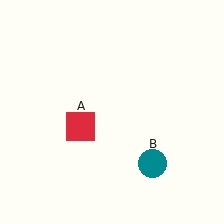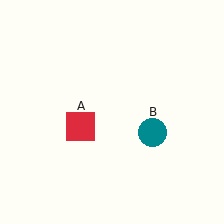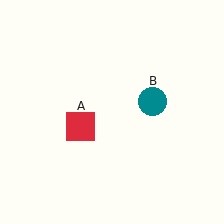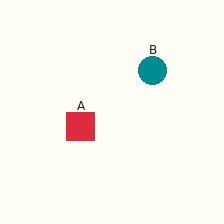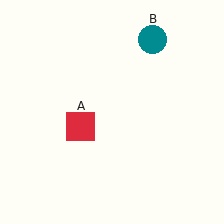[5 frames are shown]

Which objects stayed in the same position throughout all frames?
Red square (object A) remained stationary.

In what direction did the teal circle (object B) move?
The teal circle (object B) moved up.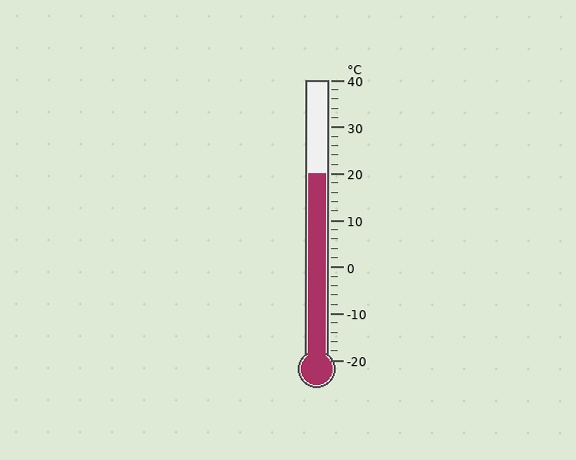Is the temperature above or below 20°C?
The temperature is at 20°C.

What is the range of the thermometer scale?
The thermometer scale ranges from -20°C to 40°C.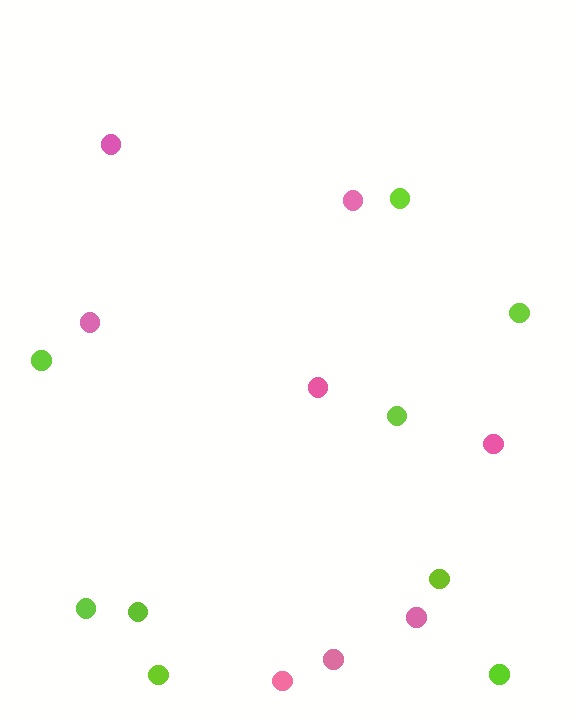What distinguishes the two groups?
There are 2 groups: one group of pink circles (8) and one group of lime circles (9).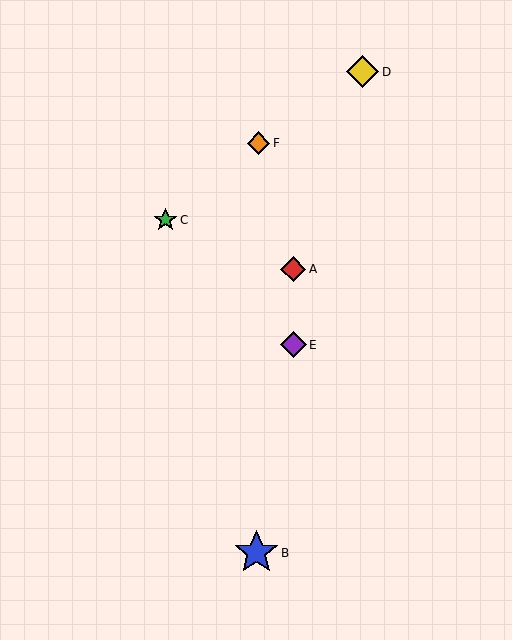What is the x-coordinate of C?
Object C is at x≈165.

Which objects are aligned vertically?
Objects A, E are aligned vertically.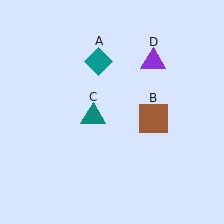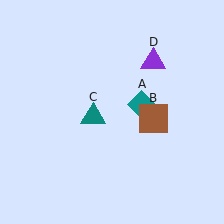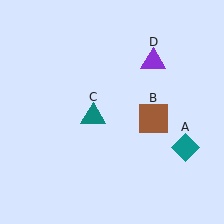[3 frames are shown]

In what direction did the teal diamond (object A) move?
The teal diamond (object A) moved down and to the right.